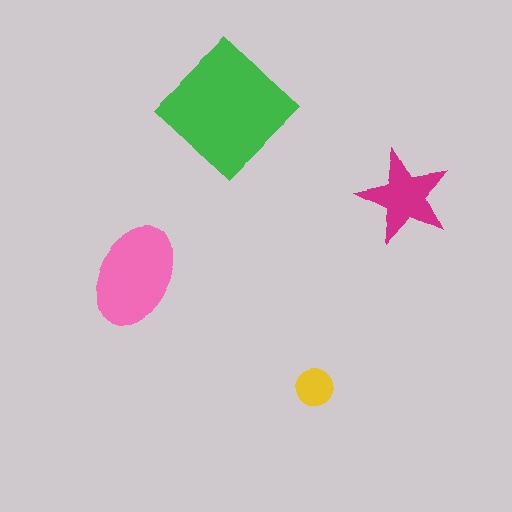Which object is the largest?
The green diamond.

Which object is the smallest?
The yellow circle.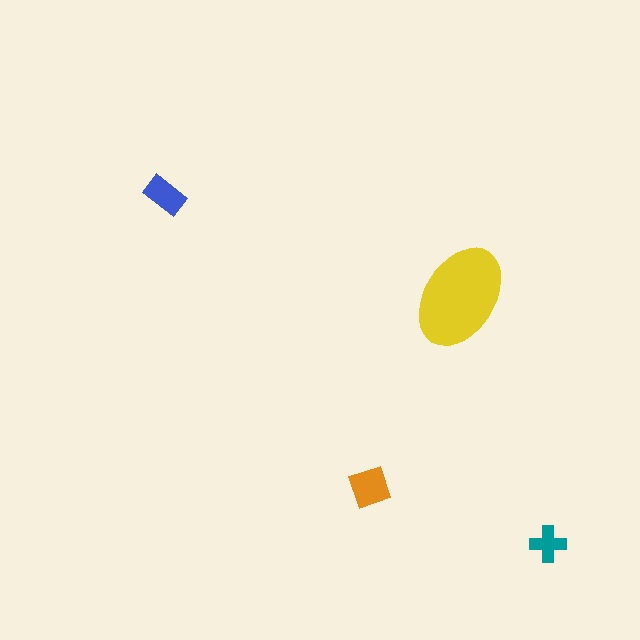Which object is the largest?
The yellow ellipse.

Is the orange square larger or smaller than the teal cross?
Larger.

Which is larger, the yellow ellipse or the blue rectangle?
The yellow ellipse.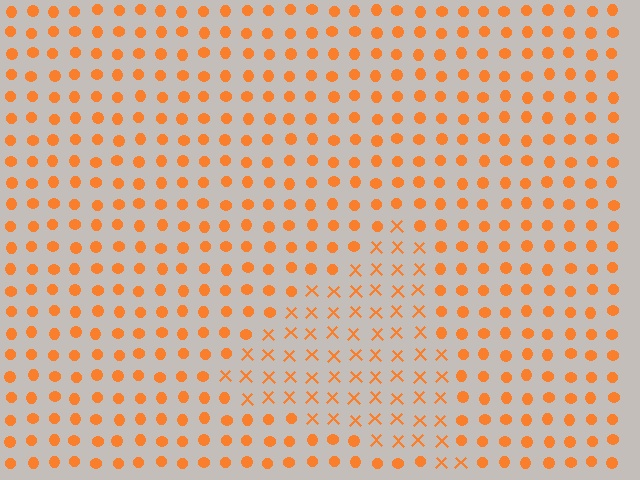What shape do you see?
I see a triangle.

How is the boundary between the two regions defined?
The boundary is defined by a change in element shape: X marks inside vs. circles outside. All elements share the same color and spacing.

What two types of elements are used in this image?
The image uses X marks inside the triangle region and circles outside it.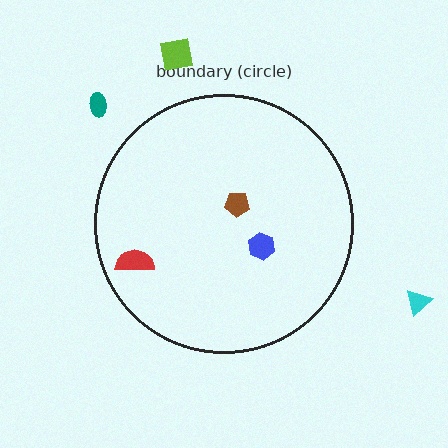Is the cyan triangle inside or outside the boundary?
Outside.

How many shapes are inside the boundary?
3 inside, 3 outside.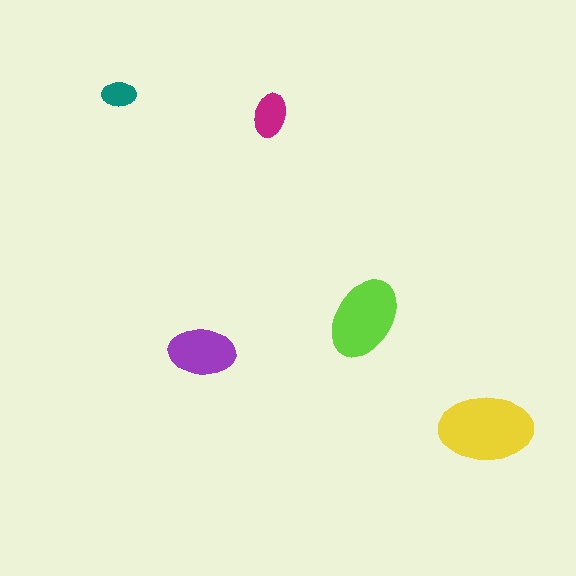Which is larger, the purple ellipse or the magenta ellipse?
The purple one.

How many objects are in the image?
There are 5 objects in the image.